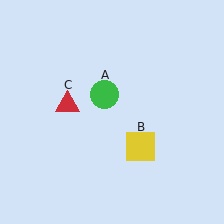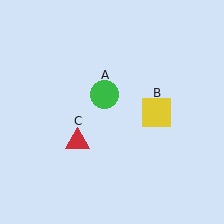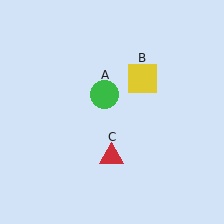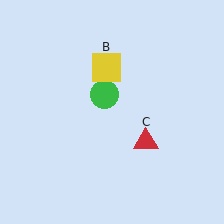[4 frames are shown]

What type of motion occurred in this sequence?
The yellow square (object B), red triangle (object C) rotated counterclockwise around the center of the scene.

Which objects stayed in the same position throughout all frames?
Green circle (object A) remained stationary.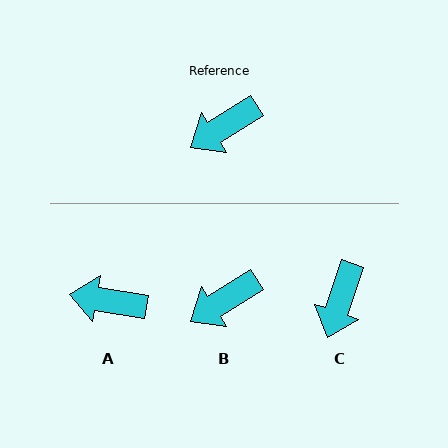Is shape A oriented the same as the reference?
No, it is off by about 41 degrees.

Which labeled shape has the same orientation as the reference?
B.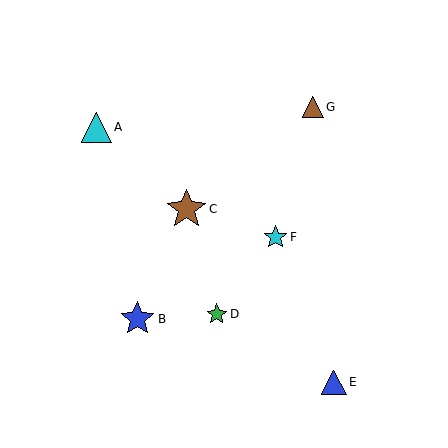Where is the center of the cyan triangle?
The center of the cyan triangle is at (96, 127).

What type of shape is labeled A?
Shape A is a cyan triangle.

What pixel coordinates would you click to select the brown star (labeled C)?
Click at (186, 209) to select the brown star C.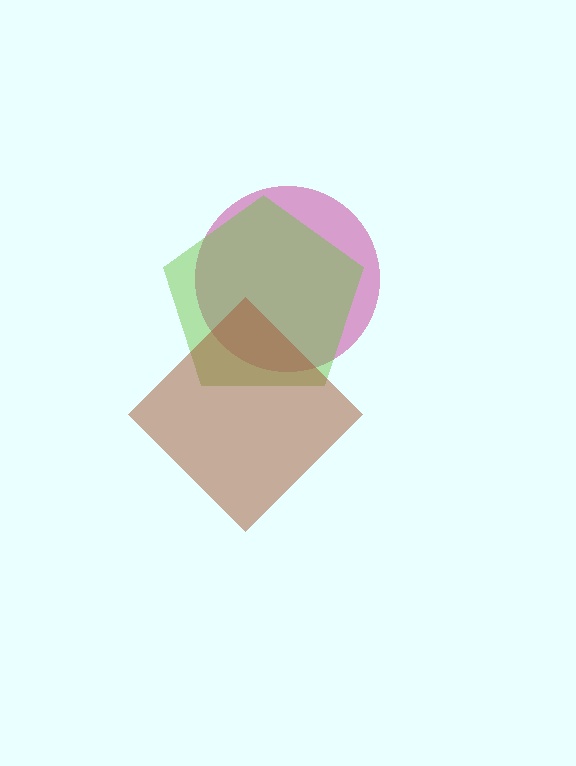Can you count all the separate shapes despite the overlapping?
Yes, there are 3 separate shapes.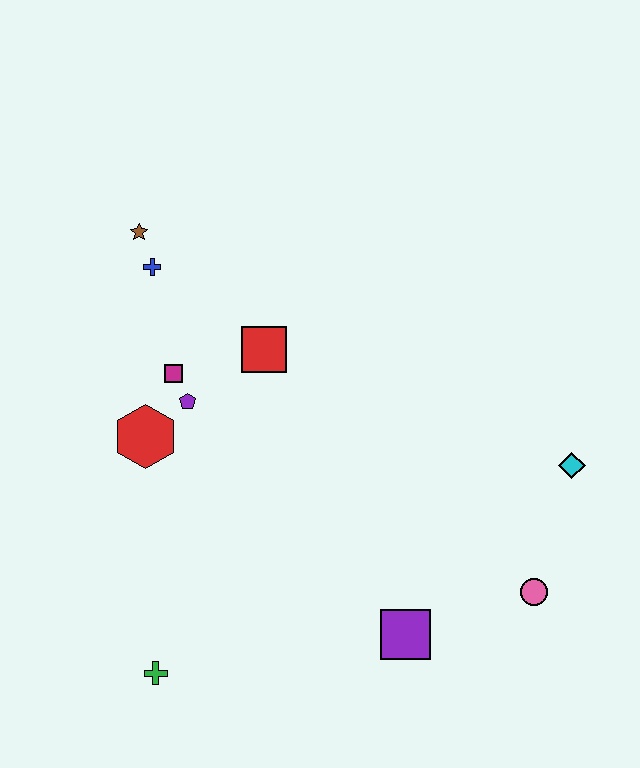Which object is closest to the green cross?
The red hexagon is closest to the green cross.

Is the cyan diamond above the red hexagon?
No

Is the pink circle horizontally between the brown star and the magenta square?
No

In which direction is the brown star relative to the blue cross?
The brown star is above the blue cross.